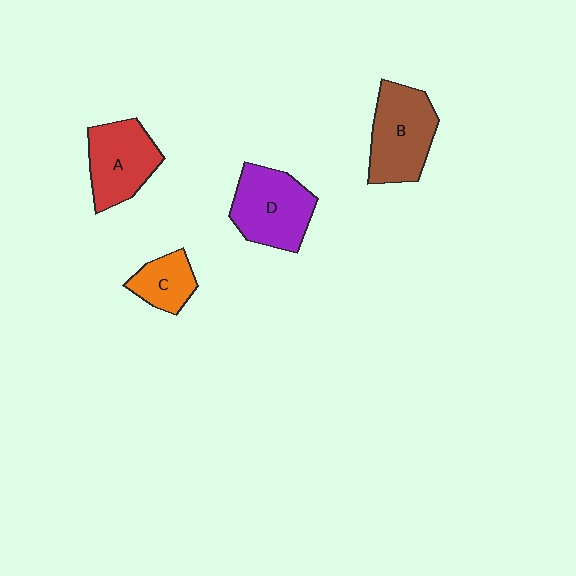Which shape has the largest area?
Shape B (brown).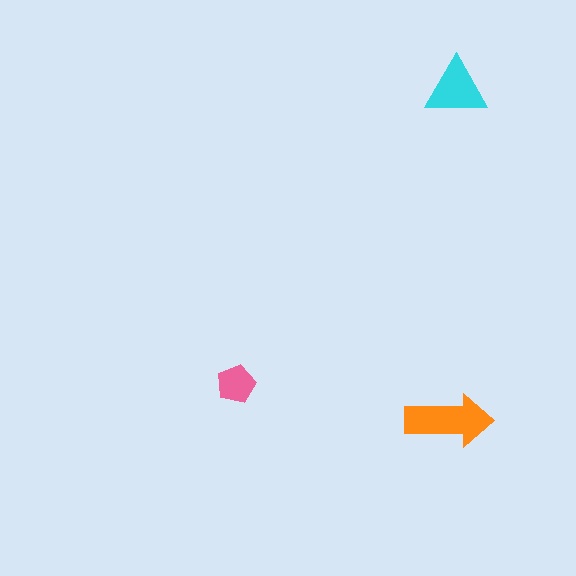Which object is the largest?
The orange arrow.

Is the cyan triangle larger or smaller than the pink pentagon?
Larger.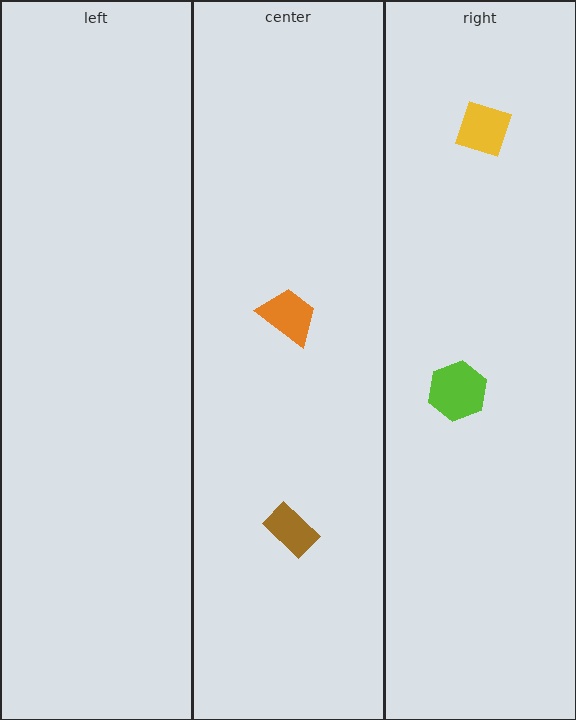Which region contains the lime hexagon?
The right region.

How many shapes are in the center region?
2.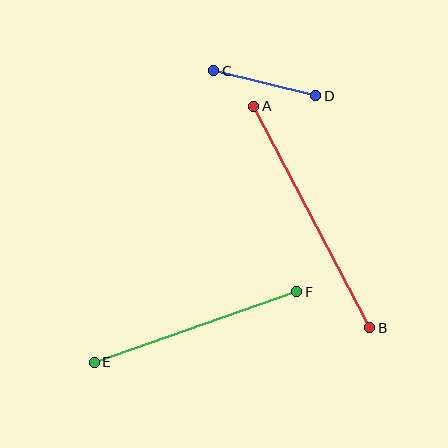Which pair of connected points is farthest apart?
Points A and B are farthest apart.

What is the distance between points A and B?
The distance is approximately 250 pixels.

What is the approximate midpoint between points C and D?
The midpoint is at approximately (265, 83) pixels.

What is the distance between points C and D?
The distance is approximately 105 pixels.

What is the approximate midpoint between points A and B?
The midpoint is at approximately (312, 217) pixels.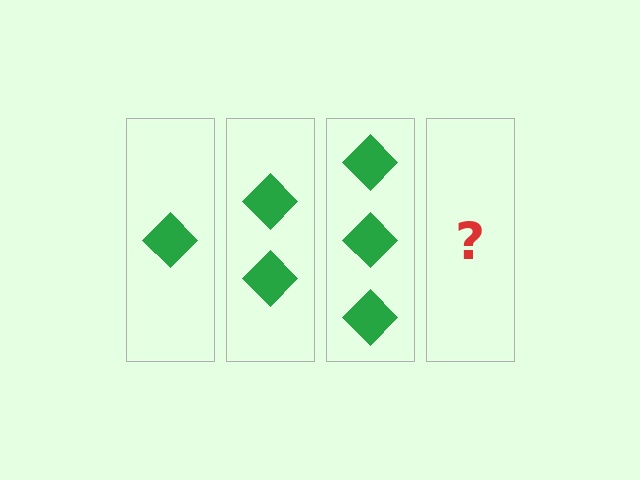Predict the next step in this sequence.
The next step is 4 diamonds.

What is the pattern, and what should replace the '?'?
The pattern is that each step adds one more diamond. The '?' should be 4 diamonds.